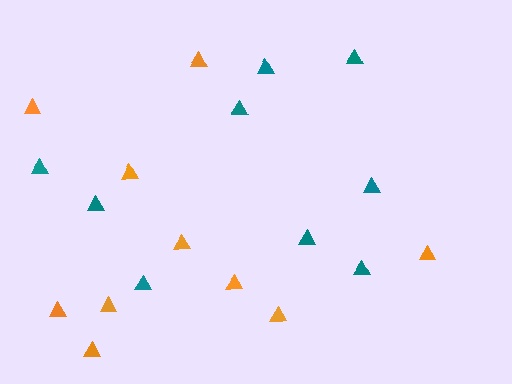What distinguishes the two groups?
There are 2 groups: one group of orange triangles (10) and one group of teal triangles (9).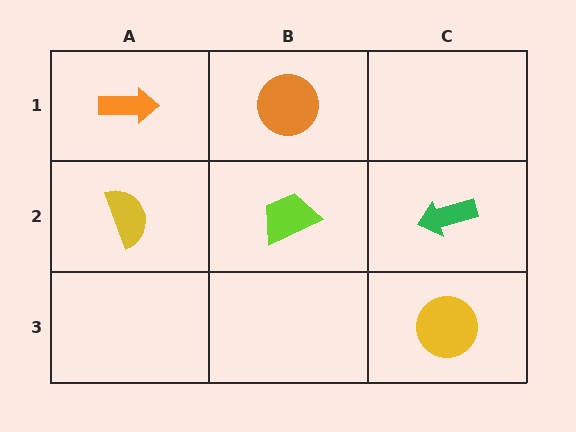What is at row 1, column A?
An orange arrow.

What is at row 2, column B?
A lime trapezoid.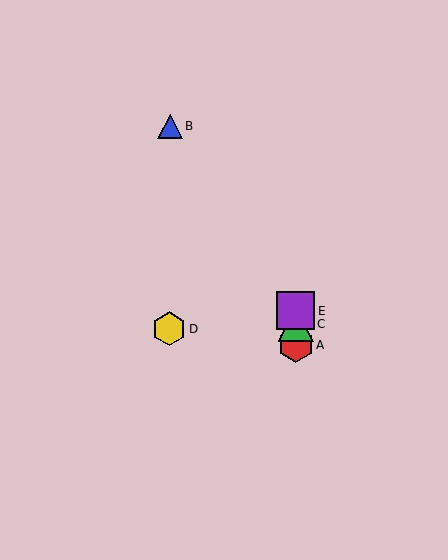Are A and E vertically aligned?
Yes, both are at x≈296.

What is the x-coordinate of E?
Object E is at x≈296.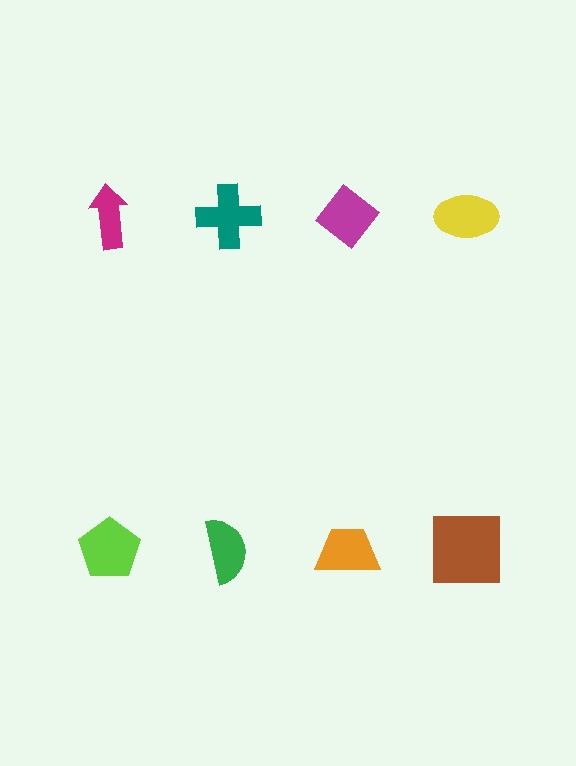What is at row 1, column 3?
A magenta diamond.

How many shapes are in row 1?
4 shapes.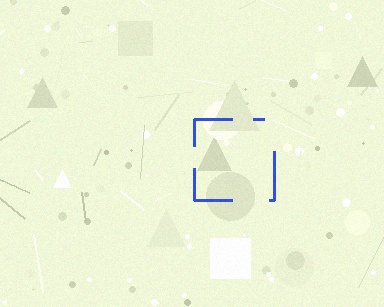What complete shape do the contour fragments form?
The contour fragments form a square.